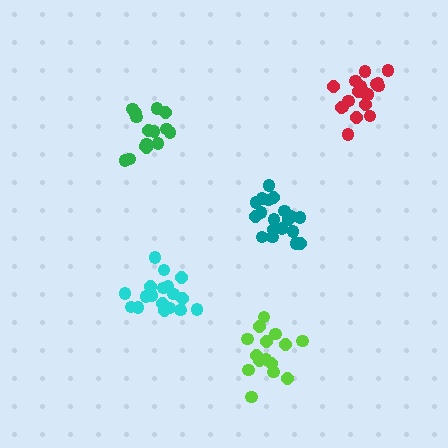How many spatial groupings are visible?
There are 5 spatial groupings.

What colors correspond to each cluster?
The clusters are colored: lime, teal, cyan, green, red.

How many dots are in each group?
Group 1: 15 dots, Group 2: 19 dots, Group 3: 18 dots, Group 4: 16 dots, Group 5: 18 dots (86 total).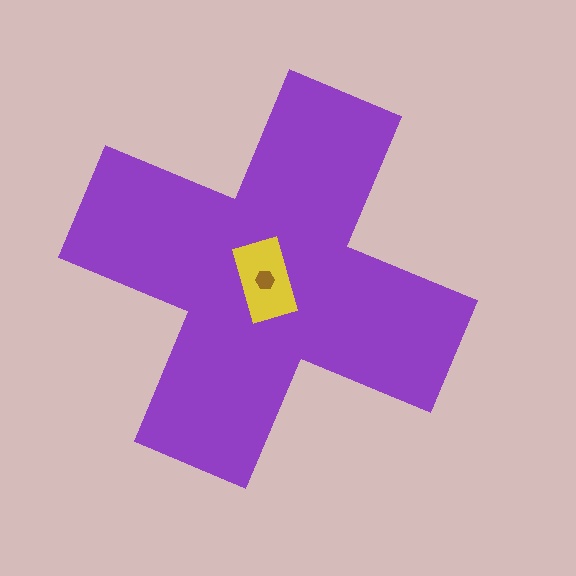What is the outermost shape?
The purple cross.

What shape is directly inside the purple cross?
The yellow rectangle.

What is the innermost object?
The brown hexagon.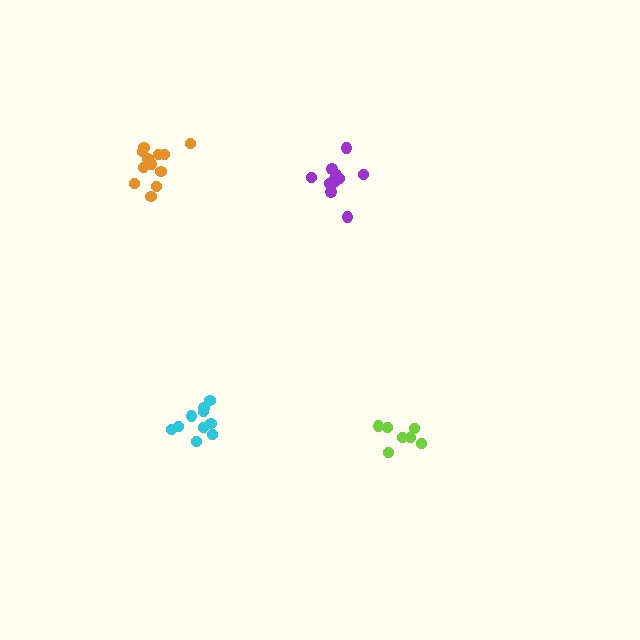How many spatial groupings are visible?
There are 4 spatial groupings.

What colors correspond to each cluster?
The clusters are colored: purple, lime, cyan, orange.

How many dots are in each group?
Group 1: 11 dots, Group 2: 7 dots, Group 3: 10 dots, Group 4: 12 dots (40 total).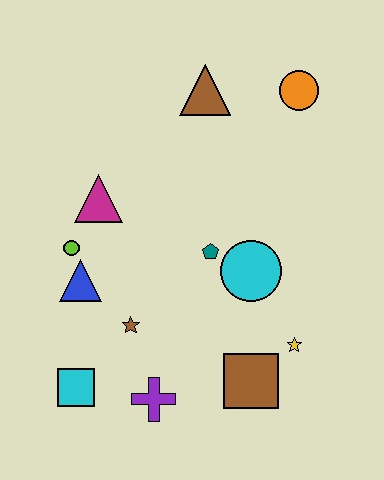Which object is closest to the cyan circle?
The teal pentagon is closest to the cyan circle.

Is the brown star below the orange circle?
Yes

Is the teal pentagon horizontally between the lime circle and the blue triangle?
No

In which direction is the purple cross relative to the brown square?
The purple cross is to the left of the brown square.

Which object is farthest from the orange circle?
The cyan square is farthest from the orange circle.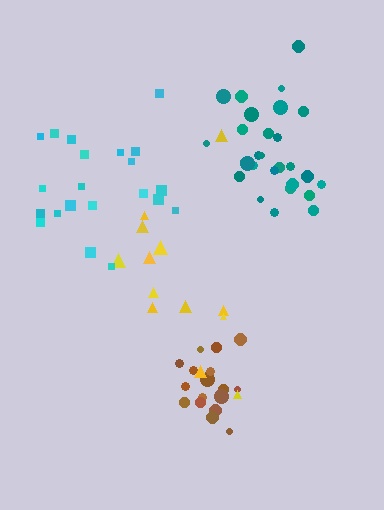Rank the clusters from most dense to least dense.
brown, teal, cyan, yellow.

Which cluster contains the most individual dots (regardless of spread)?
Teal (29).